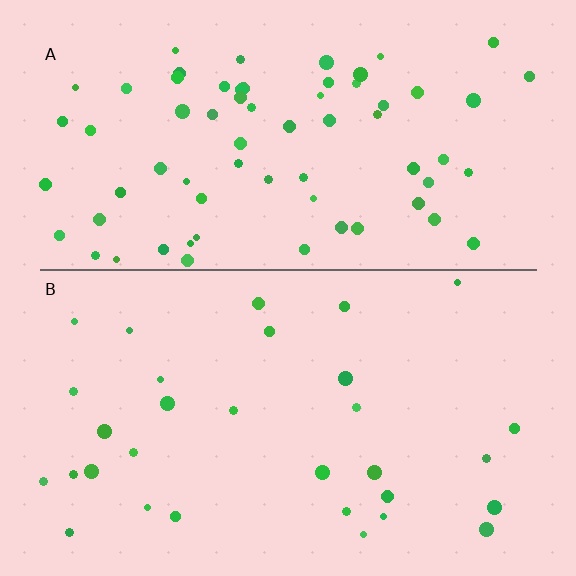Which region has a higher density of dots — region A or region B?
A (the top).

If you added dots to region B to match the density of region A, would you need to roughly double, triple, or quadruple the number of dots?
Approximately double.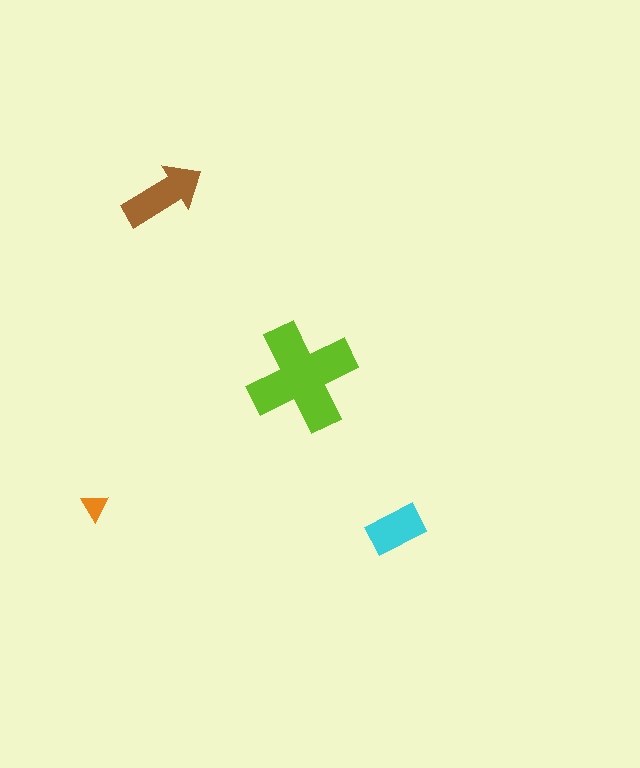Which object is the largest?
The lime cross.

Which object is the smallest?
The orange triangle.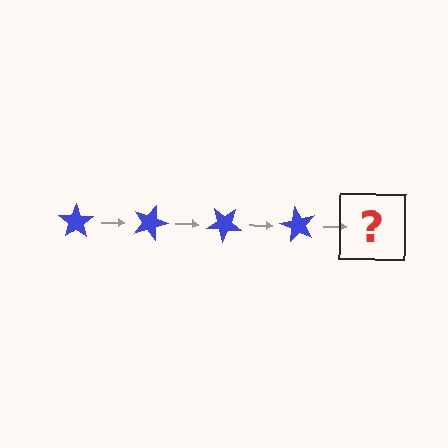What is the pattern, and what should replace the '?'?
The pattern is that the star rotates 20 degrees each step. The '?' should be a blue star rotated 80 degrees.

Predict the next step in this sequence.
The next step is a blue star rotated 80 degrees.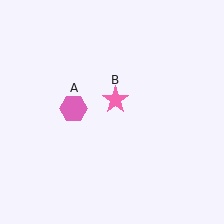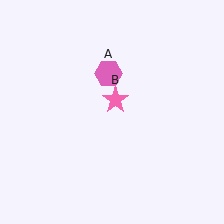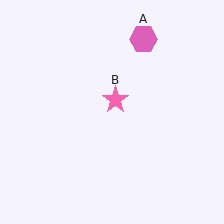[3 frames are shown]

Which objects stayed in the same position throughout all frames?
Pink star (object B) remained stationary.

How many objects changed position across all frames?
1 object changed position: pink hexagon (object A).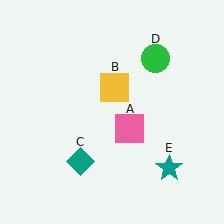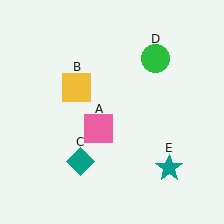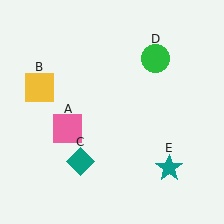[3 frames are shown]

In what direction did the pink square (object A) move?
The pink square (object A) moved left.